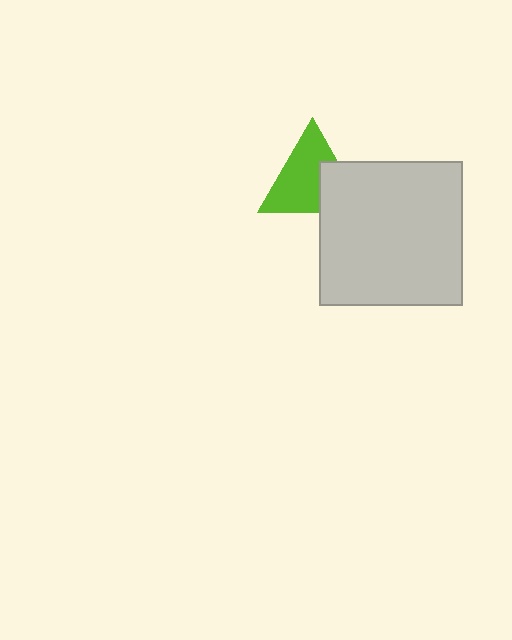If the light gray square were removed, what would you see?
You would see the complete lime triangle.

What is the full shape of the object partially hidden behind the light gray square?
The partially hidden object is a lime triangle.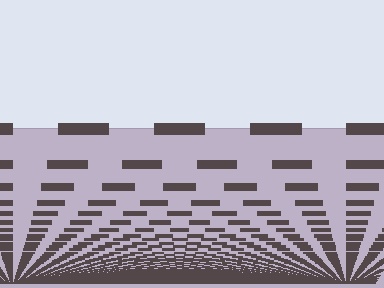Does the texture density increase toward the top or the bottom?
Density increases toward the bottom.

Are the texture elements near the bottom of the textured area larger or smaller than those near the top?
Smaller. The gradient is inverted — elements near the bottom are smaller and denser.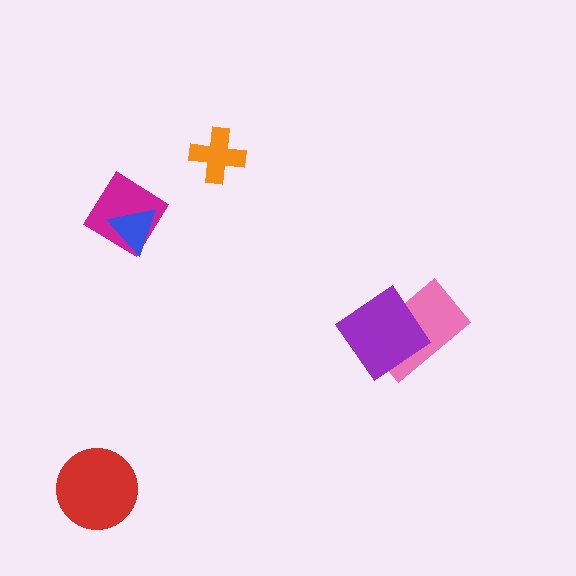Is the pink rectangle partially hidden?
Yes, it is partially covered by another shape.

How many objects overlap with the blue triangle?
1 object overlaps with the blue triangle.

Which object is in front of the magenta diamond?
The blue triangle is in front of the magenta diamond.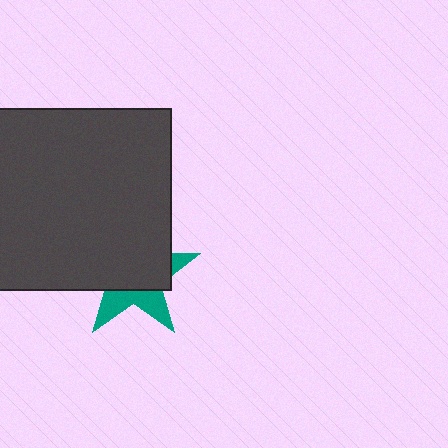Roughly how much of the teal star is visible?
A small part of it is visible (roughly 35%).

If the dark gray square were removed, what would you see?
You would see the complete teal star.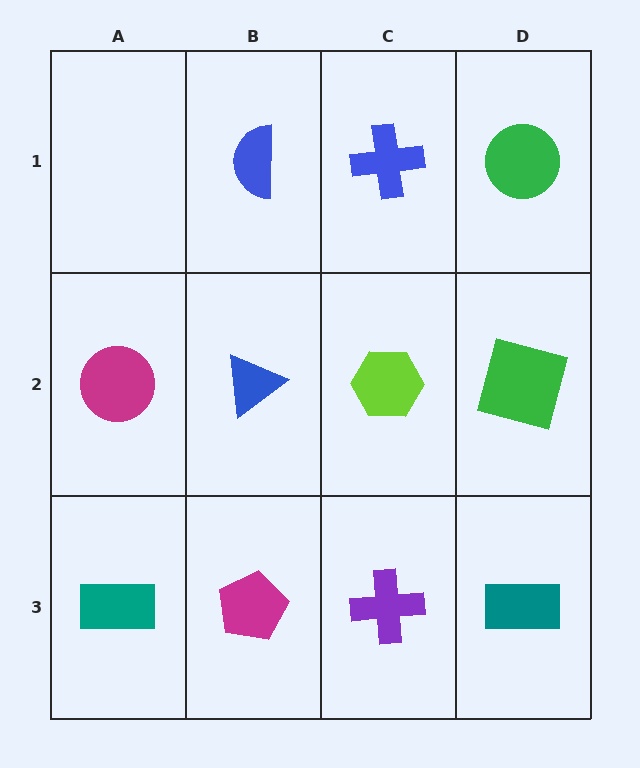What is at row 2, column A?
A magenta circle.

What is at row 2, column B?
A blue triangle.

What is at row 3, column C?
A purple cross.